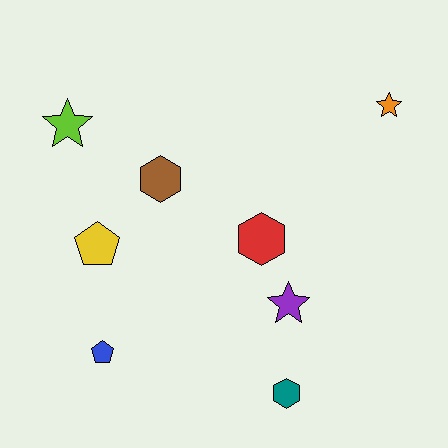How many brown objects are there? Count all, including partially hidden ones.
There is 1 brown object.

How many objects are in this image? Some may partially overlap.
There are 8 objects.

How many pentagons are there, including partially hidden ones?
There are 2 pentagons.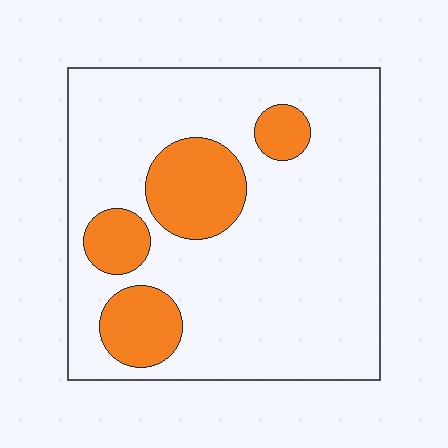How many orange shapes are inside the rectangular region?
4.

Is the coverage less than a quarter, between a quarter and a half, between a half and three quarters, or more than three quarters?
Less than a quarter.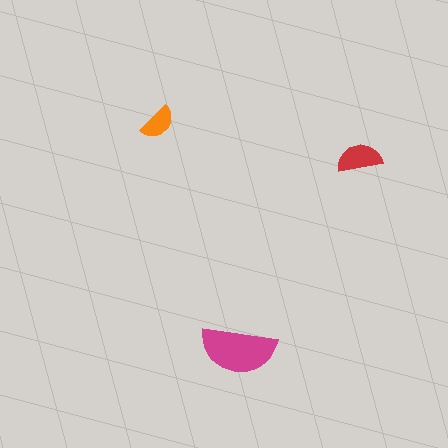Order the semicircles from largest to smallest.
the magenta one, the red one, the orange one.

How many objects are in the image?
There are 3 objects in the image.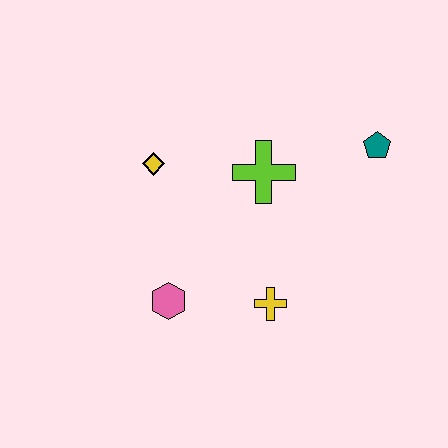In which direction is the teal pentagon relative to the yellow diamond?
The teal pentagon is to the right of the yellow diamond.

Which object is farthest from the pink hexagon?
The teal pentagon is farthest from the pink hexagon.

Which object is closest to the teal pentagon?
The lime cross is closest to the teal pentagon.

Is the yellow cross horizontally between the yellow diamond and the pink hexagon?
No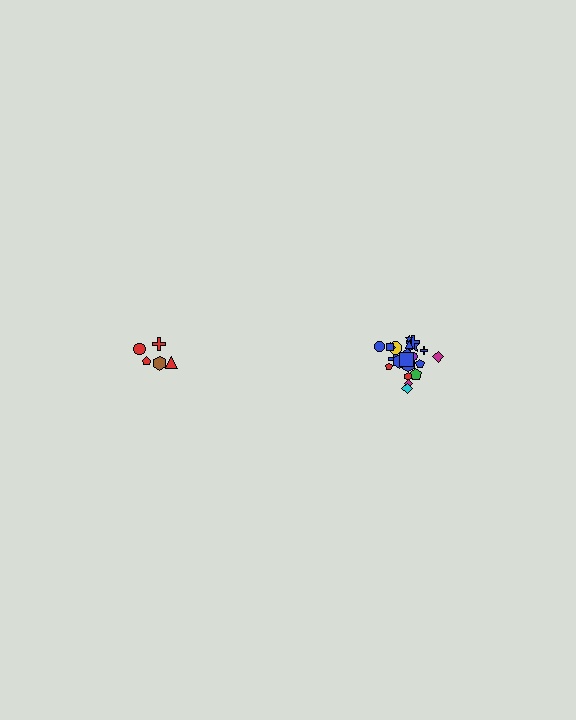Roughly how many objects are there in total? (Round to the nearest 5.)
Roughly 30 objects in total.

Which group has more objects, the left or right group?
The right group.